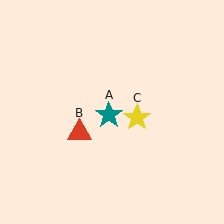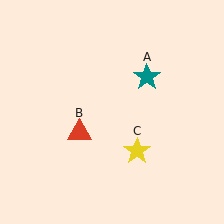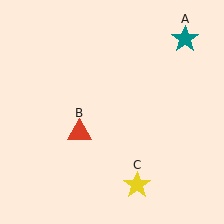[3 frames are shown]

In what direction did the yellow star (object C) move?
The yellow star (object C) moved down.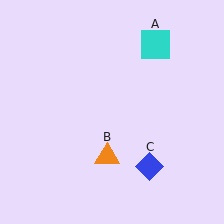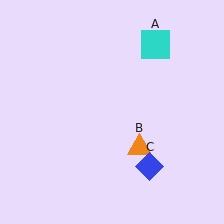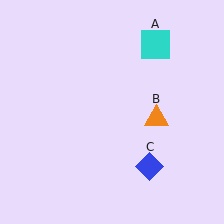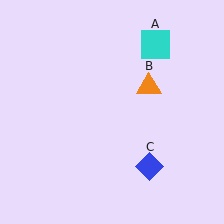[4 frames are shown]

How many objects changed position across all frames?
1 object changed position: orange triangle (object B).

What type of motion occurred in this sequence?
The orange triangle (object B) rotated counterclockwise around the center of the scene.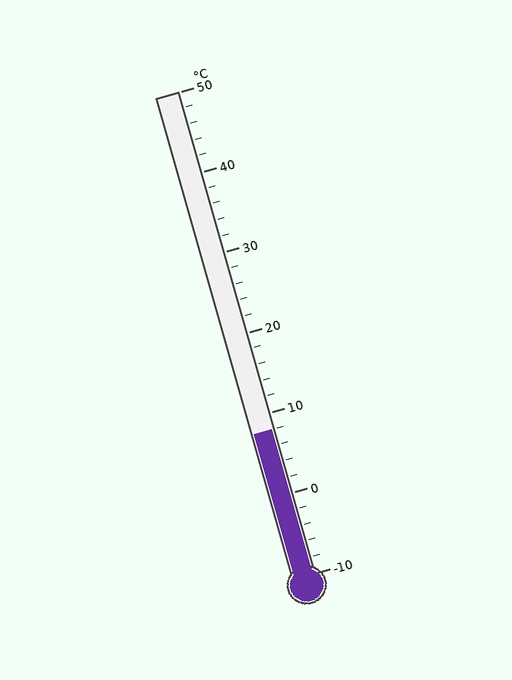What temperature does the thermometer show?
The thermometer shows approximately 8°C.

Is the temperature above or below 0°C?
The temperature is above 0°C.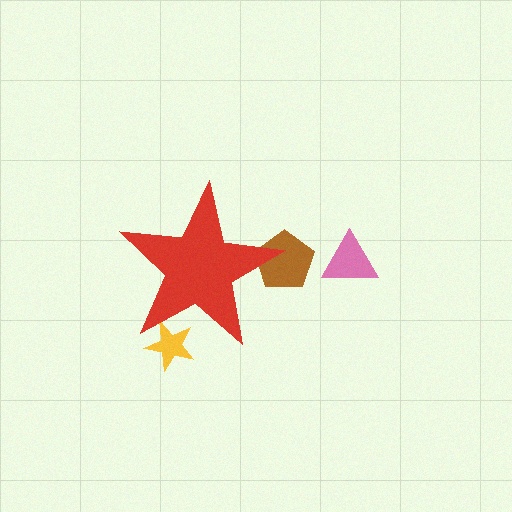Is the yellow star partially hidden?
Yes, the yellow star is partially hidden behind the red star.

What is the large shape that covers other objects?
A red star.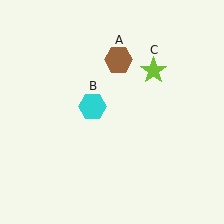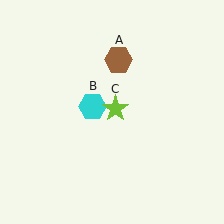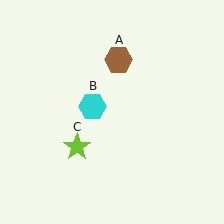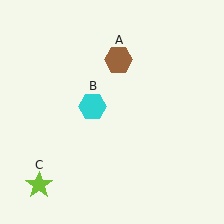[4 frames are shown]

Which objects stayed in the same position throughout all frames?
Brown hexagon (object A) and cyan hexagon (object B) remained stationary.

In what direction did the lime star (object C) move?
The lime star (object C) moved down and to the left.